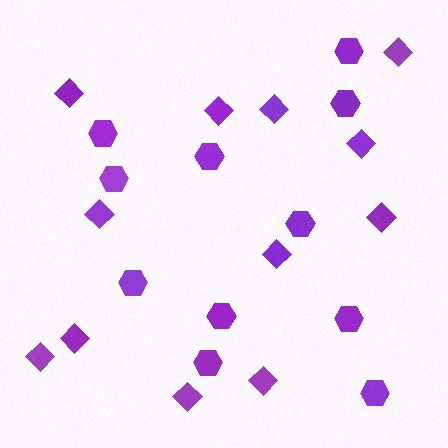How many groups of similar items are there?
There are 2 groups: one group of diamonds (12) and one group of hexagons (11).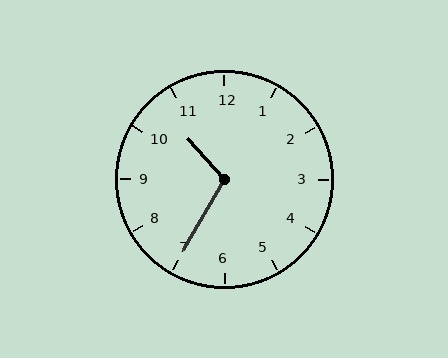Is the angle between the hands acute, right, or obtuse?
It is obtuse.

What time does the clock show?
10:35.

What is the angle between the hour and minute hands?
Approximately 108 degrees.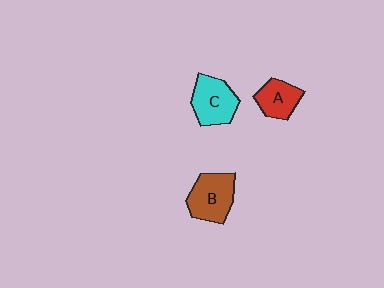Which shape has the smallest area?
Shape A (red).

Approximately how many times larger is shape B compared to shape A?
Approximately 1.4 times.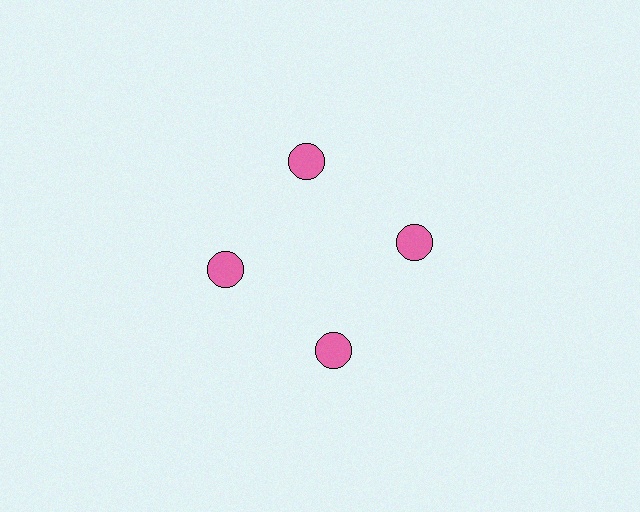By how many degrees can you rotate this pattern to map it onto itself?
The pattern maps onto itself every 90 degrees of rotation.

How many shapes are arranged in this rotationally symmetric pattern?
There are 4 shapes, arranged in 4 groups of 1.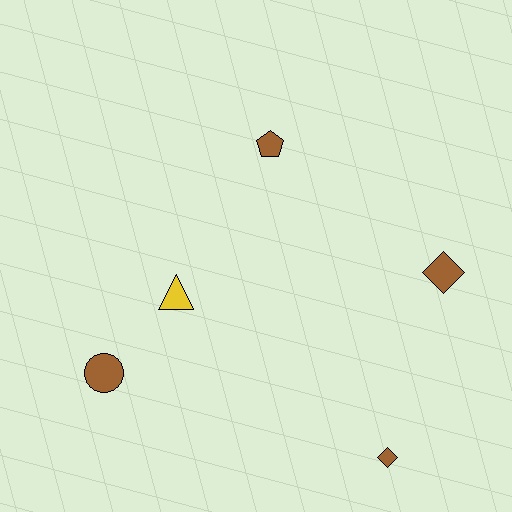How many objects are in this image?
There are 5 objects.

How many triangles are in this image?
There is 1 triangle.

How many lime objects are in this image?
There are no lime objects.